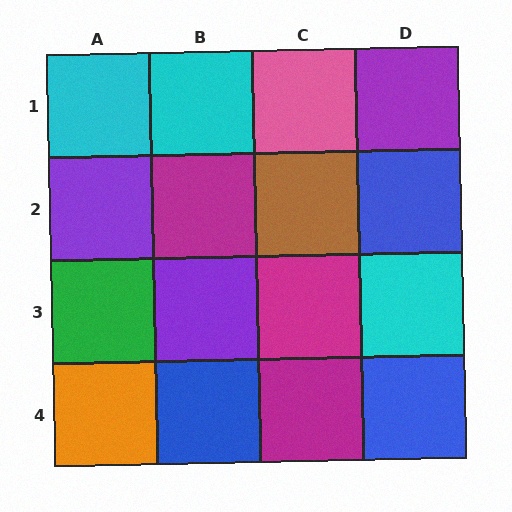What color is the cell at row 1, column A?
Cyan.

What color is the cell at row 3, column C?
Magenta.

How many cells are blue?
3 cells are blue.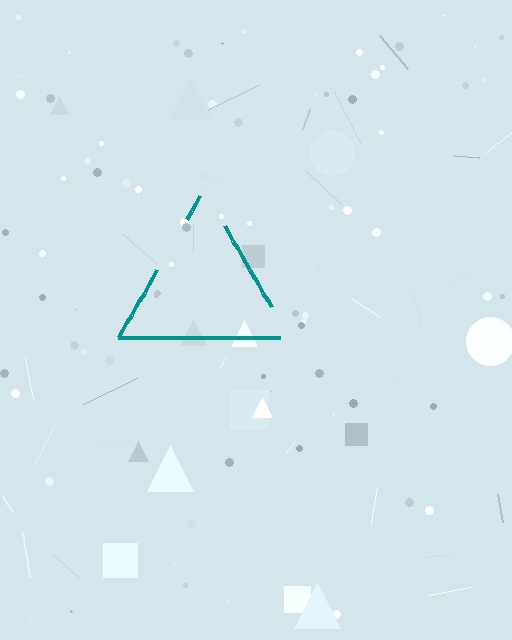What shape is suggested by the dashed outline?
The dashed outline suggests a triangle.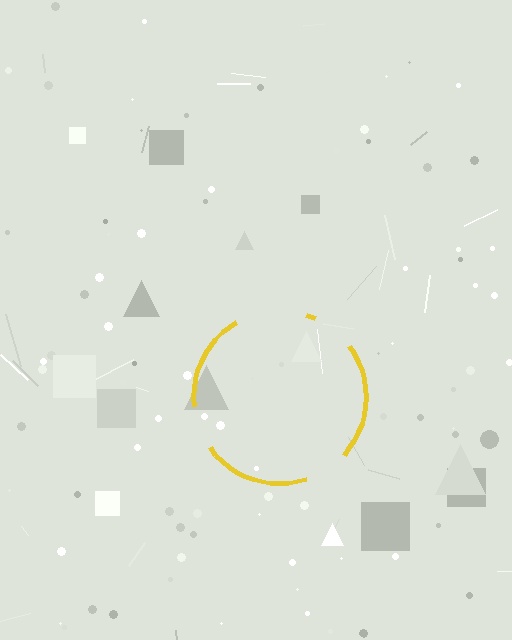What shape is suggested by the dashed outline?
The dashed outline suggests a circle.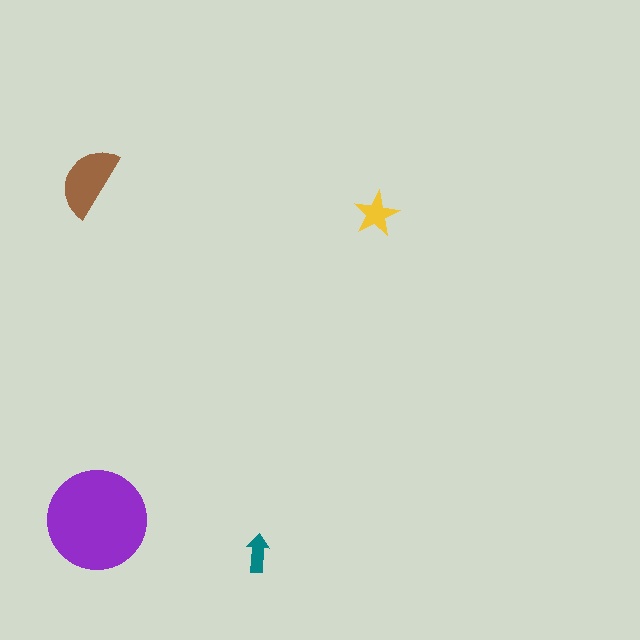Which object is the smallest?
The teal arrow.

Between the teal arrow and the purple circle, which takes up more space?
The purple circle.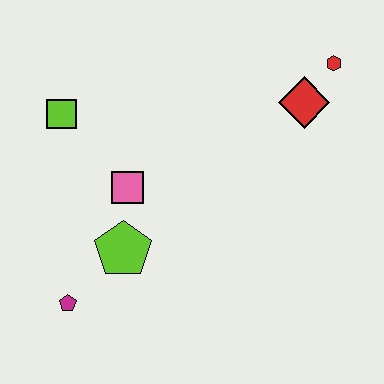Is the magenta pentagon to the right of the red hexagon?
No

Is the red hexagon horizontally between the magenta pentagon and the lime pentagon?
No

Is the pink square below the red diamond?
Yes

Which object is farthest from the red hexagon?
The magenta pentagon is farthest from the red hexagon.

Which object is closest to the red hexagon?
The red diamond is closest to the red hexagon.